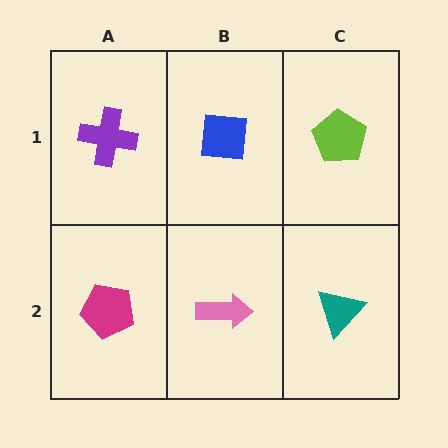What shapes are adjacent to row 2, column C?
A lime pentagon (row 1, column C), a pink arrow (row 2, column B).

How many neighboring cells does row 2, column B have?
3.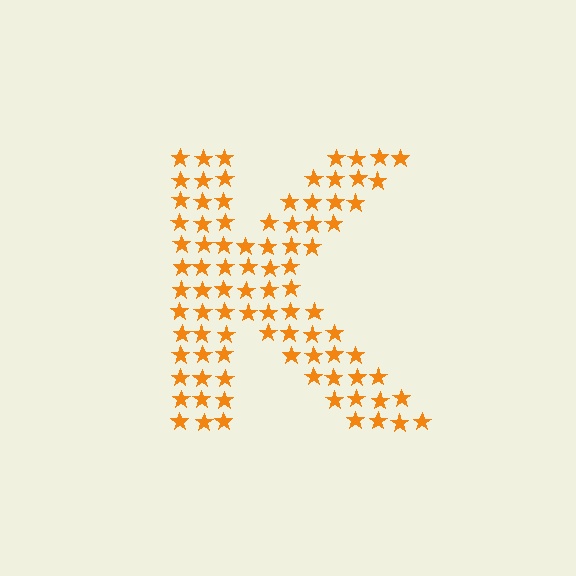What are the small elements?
The small elements are stars.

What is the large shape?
The large shape is the letter K.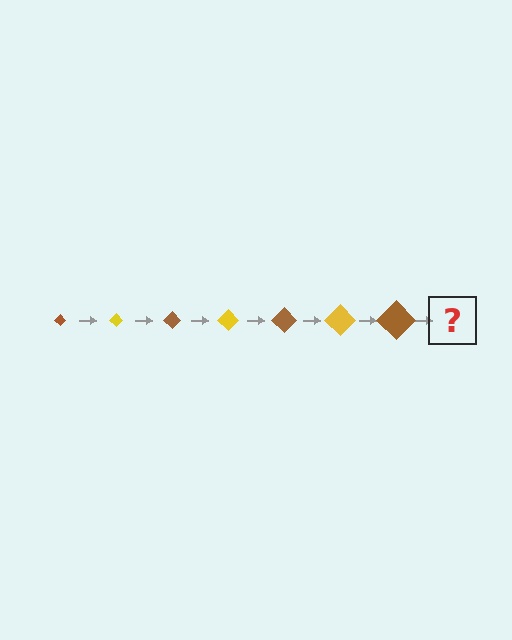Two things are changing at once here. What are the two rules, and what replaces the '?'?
The two rules are that the diamond grows larger each step and the color cycles through brown and yellow. The '?' should be a yellow diamond, larger than the previous one.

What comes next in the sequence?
The next element should be a yellow diamond, larger than the previous one.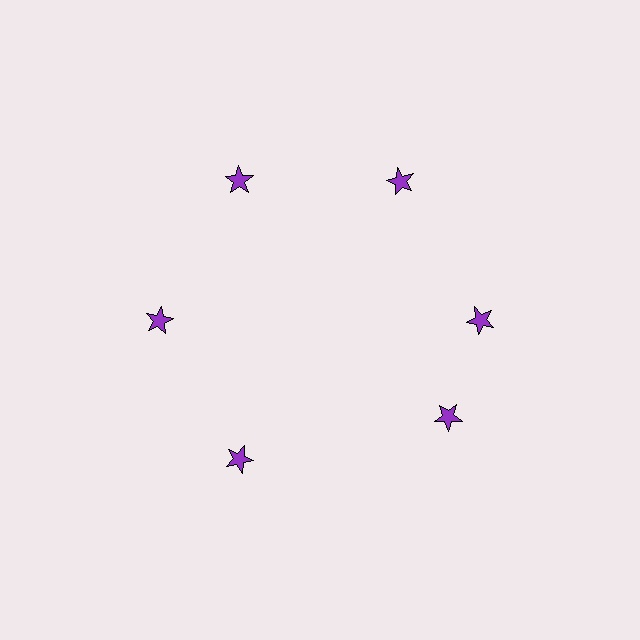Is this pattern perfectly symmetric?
No. The 6 purple stars are arranged in a ring, but one element near the 5 o'clock position is rotated out of alignment along the ring, breaking the 6-fold rotational symmetry.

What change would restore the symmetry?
The symmetry would be restored by rotating it back into even spacing with its neighbors so that all 6 stars sit at equal angles and equal distance from the center.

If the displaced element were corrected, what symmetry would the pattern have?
It would have 6-fold rotational symmetry — the pattern would map onto itself every 60 degrees.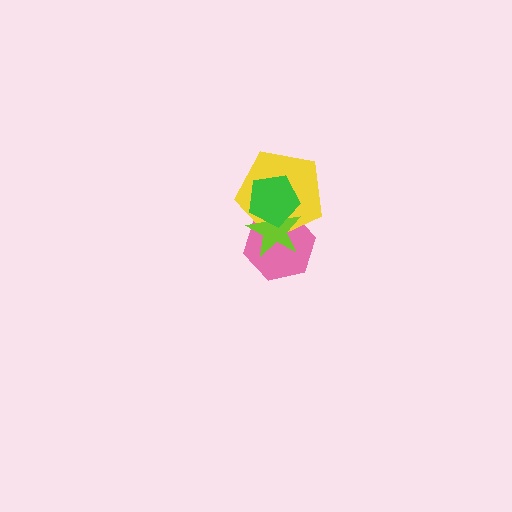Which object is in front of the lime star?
The green pentagon is in front of the lime star.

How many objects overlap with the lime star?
3 objects overlap with the lime star.